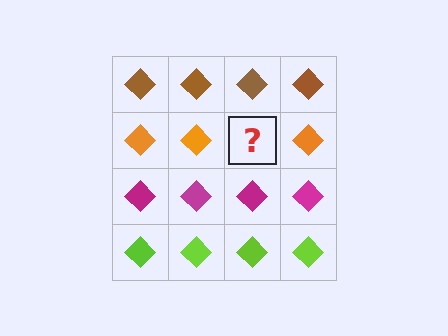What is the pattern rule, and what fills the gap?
The rule is that each row has a consistent color. The gap should be filled with an orange diamond.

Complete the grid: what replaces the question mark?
The question mark should be replaced with an orange diamond.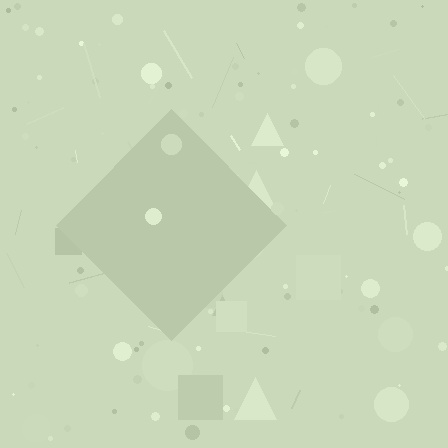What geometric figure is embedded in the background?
A diamond is embedded in the background.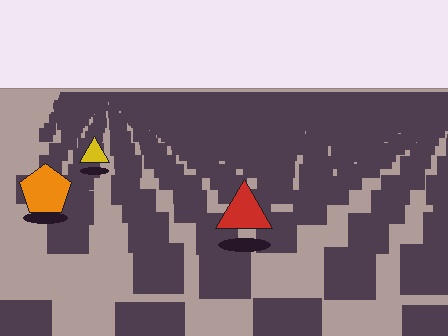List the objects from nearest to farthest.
From nearest to farthest: the red triangle, the orange pentagon, the yellow triangle.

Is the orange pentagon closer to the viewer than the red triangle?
No. The red triangle is closer — you can tell from the texture gradient: the ground texture is coarser near it.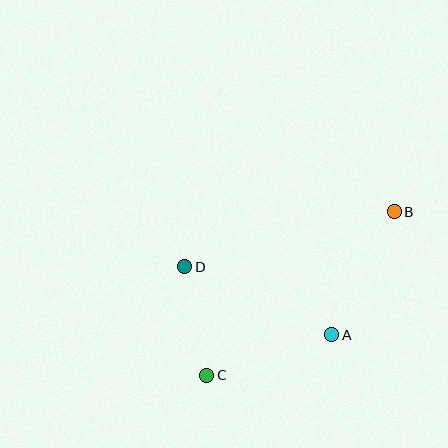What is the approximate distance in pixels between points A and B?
The distance between A and B is approximately 138 pixels.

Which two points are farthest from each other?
Points B and C are farthest from each other.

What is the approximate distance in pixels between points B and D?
The distance between B and D is approximately 216 pixels.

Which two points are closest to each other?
Points C and D are closest to each other.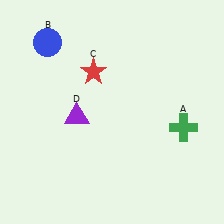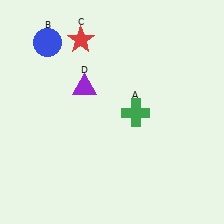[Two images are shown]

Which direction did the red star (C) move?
The red star (C) moved up.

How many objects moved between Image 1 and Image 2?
3 objects moved between the two images.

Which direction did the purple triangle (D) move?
The purple triangle (D) moved up.